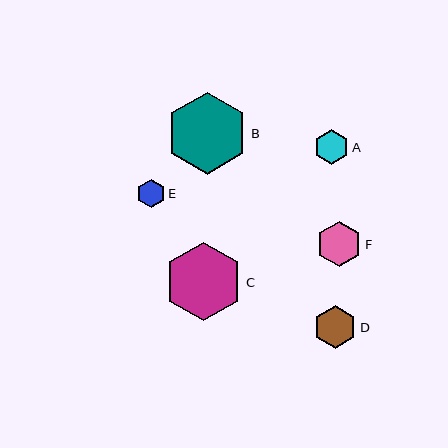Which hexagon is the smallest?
Hexagon E is the smallest with a size of approximately 28 pixels.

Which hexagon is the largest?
Hexagon B is the largest with a size of approximately 82 pixels.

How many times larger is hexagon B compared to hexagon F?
Hexagon B is approximately 1.8 times the size of hexagon F.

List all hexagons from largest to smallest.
From largest to smallest: B, C, F, D, A, E.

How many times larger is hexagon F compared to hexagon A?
Hexagon F is approximately 1.3 times the size of hexagon A.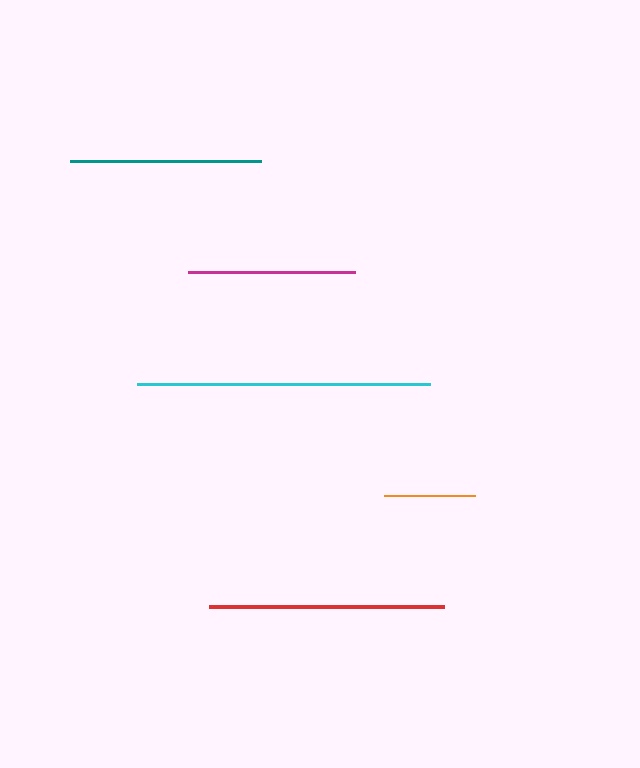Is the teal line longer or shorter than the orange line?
The teal line is longer than the orange line.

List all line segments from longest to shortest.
From longest to shortest: cyan, red, teal, magenta, orange.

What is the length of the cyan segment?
The cyan segment is approximately 293 pixels long.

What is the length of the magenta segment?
The magenta segment is approximately 167 pixels long.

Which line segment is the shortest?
The orange line is the shortest at approximately 91 pixels.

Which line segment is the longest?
The cyan line is the longest at approximately 293 pixels.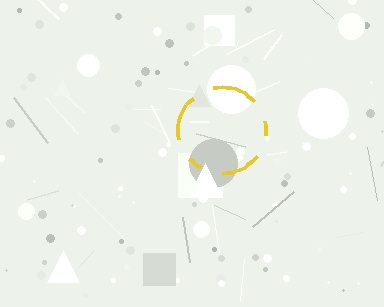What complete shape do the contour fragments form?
The contour fragments form a circle.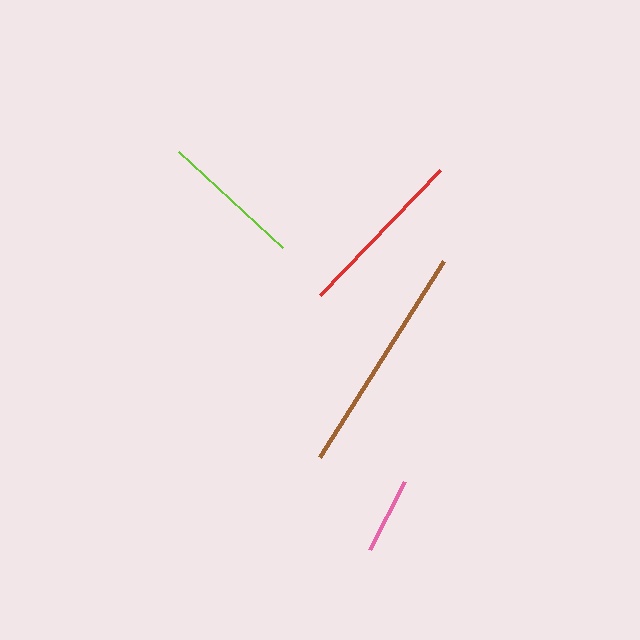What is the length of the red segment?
The red segment is approximately 174 pixels long.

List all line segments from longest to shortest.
From longest to shortest: brown, red, lime, pink.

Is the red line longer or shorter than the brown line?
The brown line is longer than the red line.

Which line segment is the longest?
The brown line is the longest at approximately 232 pixels.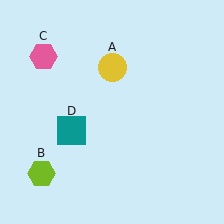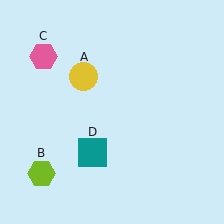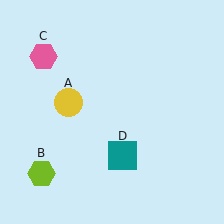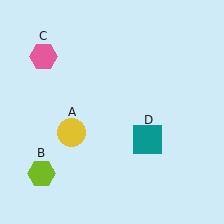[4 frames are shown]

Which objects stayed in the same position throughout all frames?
Lime hexagon (object B) and pink hexagon (object C) remained stationary.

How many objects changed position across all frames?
2 objects changed position: yellow circle (object A), teal square (object D).